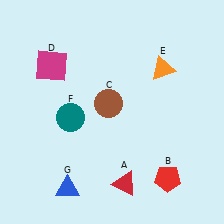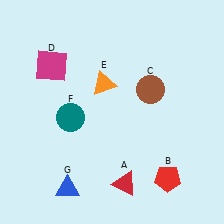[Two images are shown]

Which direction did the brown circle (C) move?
The brown circle (C) moved right.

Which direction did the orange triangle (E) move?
The orange triangle (E) moved left.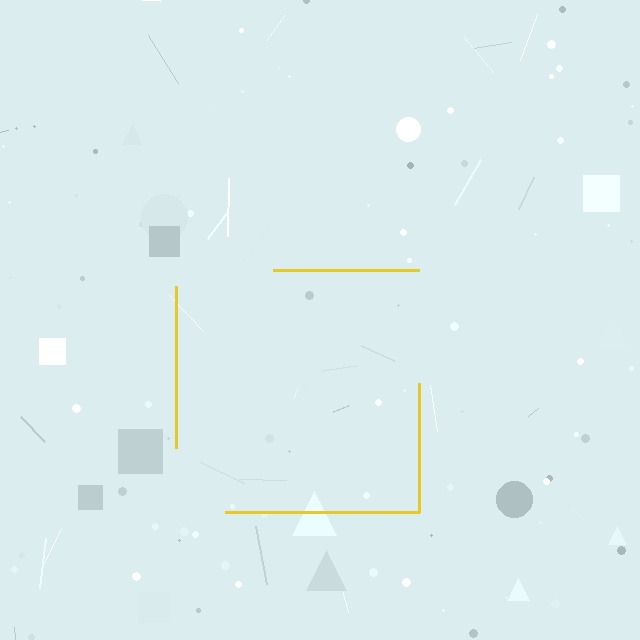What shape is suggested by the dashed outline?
The dashed outline suggests a square.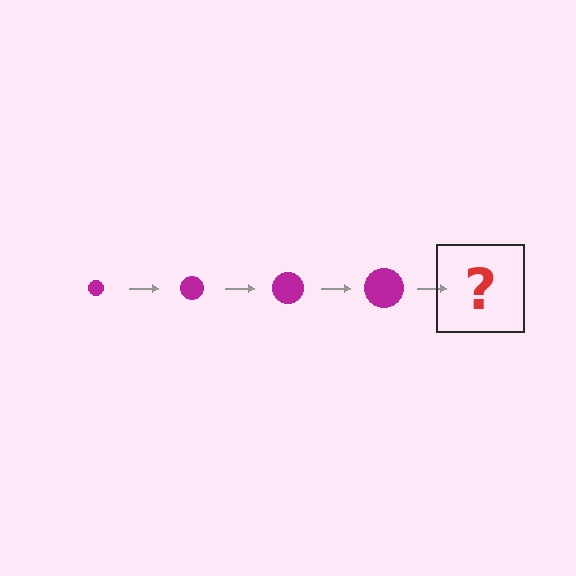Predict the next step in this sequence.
The next step is a magenta circle, larger than the previous one.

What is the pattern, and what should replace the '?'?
The pattern is that the circle gets progressively larger each step. The '?' should be a magenta circle, larger than the previous one.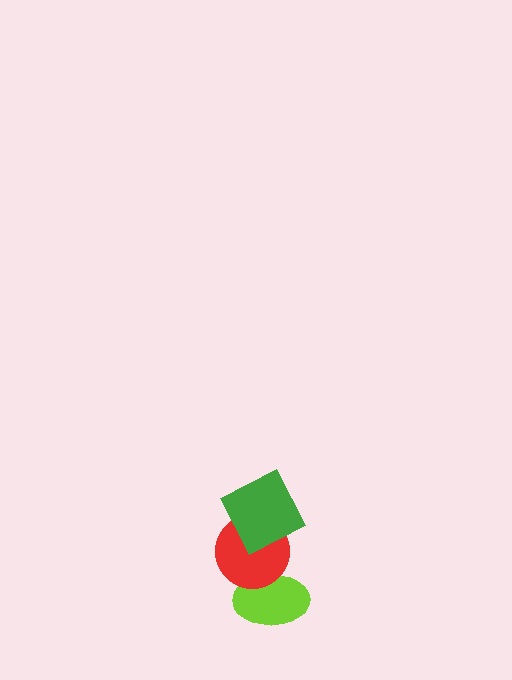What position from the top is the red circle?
The red circle is 2nd from the top.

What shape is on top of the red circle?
The green square is on top of the red circle.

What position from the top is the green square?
The green square is 1st from the top.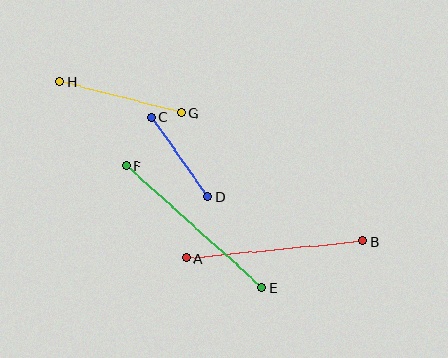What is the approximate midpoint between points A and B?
The midpoint is at approximately (274, 250) pixels.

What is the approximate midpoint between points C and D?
The midpoint is at approximately (179, 157) pixels.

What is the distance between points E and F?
The distance is approximately 182 pixels.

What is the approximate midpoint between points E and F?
The midpoint is at approximately (194, 227) pixels.